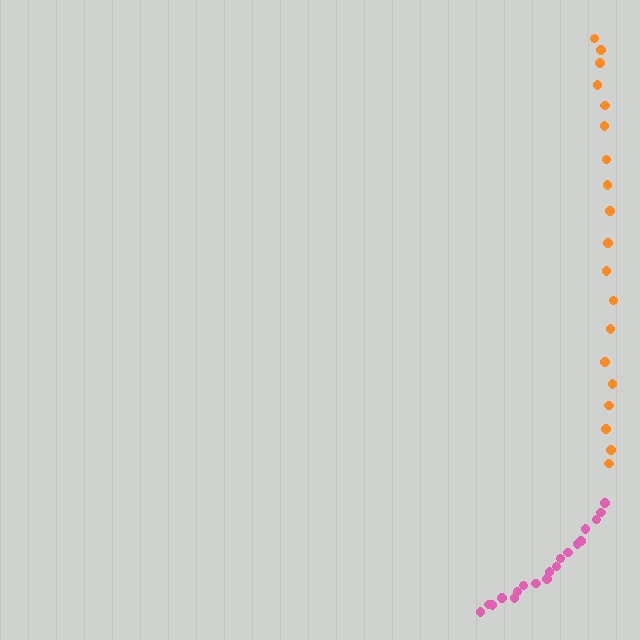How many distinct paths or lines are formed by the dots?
There are 2 distinct paths.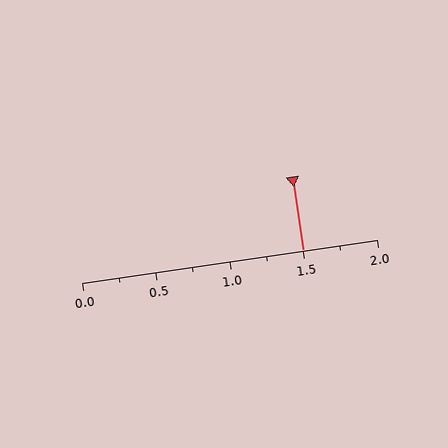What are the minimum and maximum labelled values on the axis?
The axis runs from 0.0 to 2.0.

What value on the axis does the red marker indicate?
The marker indicates approximately 1.5.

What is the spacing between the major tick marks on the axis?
The major ticks are spaced 0.5 apart.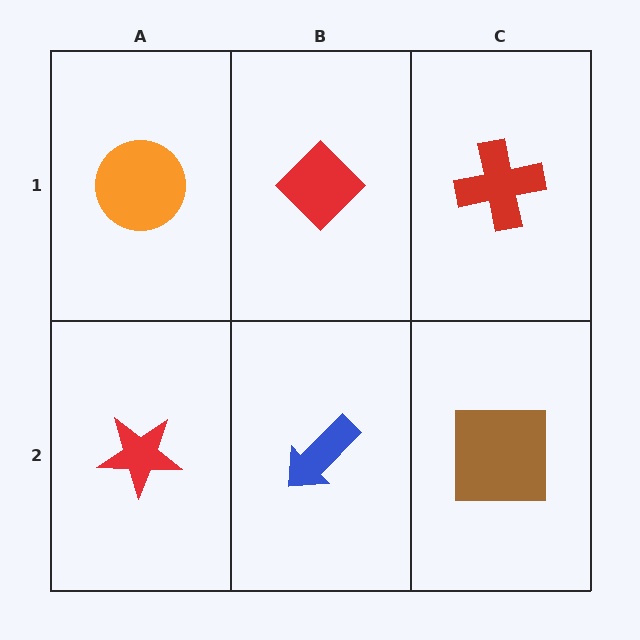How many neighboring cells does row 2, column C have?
2.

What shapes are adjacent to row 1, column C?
A brown square (row 2, column C), a red diamond (row 1, column B).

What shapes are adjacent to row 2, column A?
An orange circle (row 1, column A), a blue arrow (row 2, column B).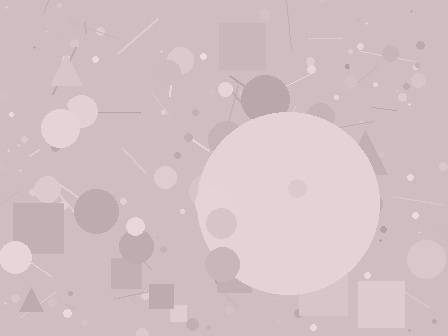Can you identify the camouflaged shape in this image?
The camouflaged shape is a circle.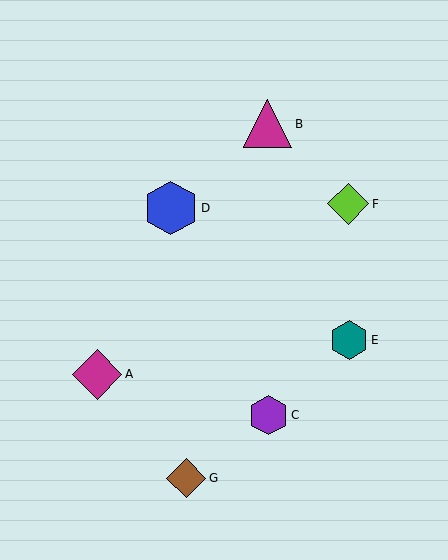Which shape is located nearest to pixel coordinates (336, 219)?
The lime diamond (labeled F) at (348, 204) is nearest to that location.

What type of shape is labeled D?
Shape D is a blue hexagon.